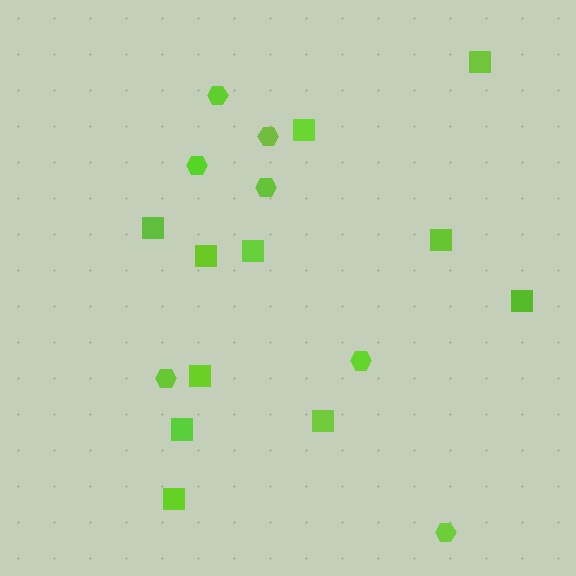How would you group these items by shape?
There are 2 groups: one group of squares (11) and one group of hexagons (7).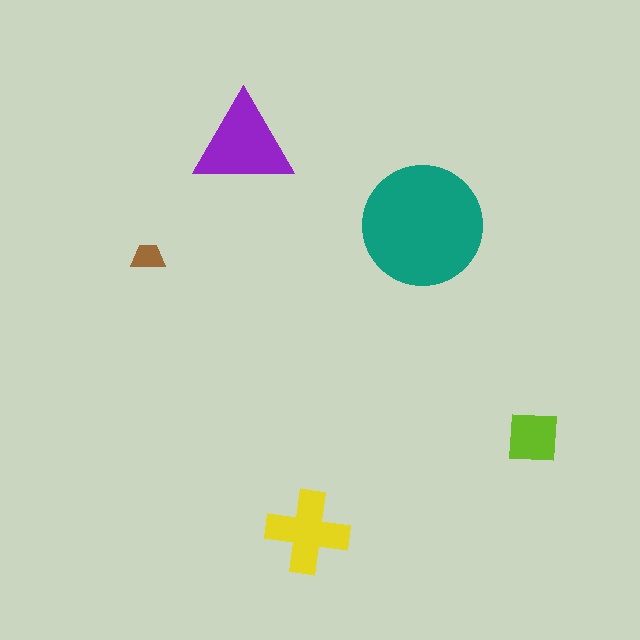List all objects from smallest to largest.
The brown trapezoid, the lime square, the yellow cross, the purple triangle, the teal circle.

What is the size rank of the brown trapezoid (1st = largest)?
5th.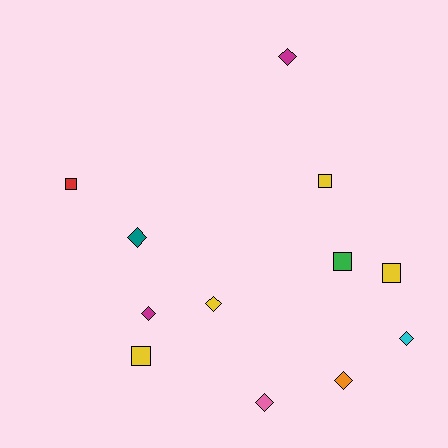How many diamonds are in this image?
There are 7 diamonds.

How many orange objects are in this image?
There is 1 orange object.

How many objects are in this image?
There are 12 objects.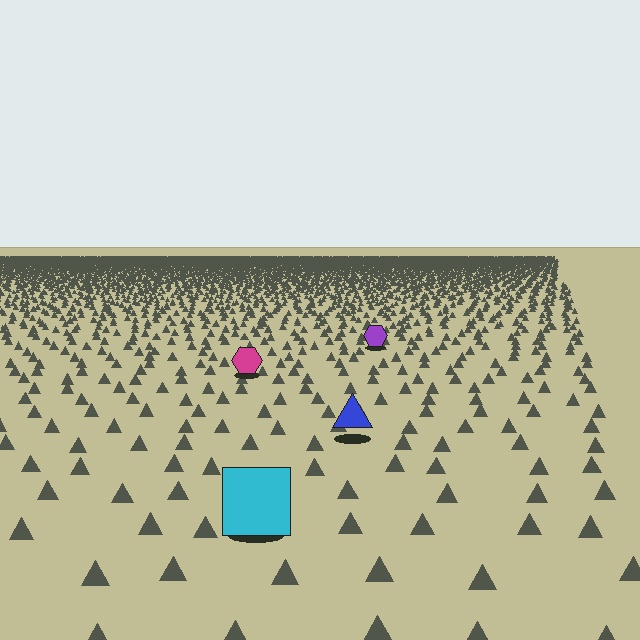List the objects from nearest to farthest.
From nearest to farthest: the cyan square, the blue triangle, the magenta hexagon, the purple hexagon.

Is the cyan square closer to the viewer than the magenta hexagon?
Yes. The cyan square is closer — you can tell from the texture gradient: the ground texture is coarser near it.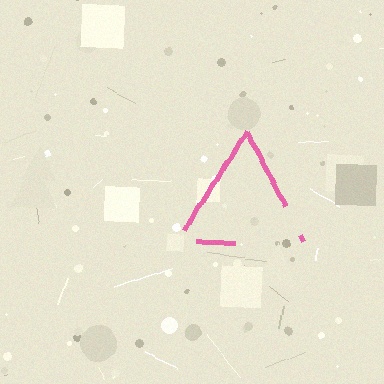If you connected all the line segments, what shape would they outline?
They would outline a triangle.